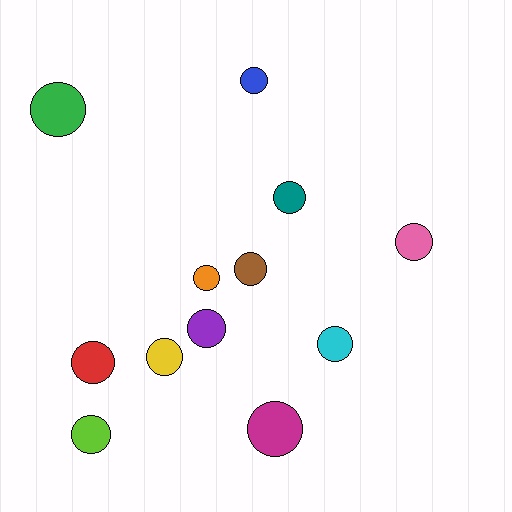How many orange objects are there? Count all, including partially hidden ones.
There is 1 orange object.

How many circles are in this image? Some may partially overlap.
There are 12 circles.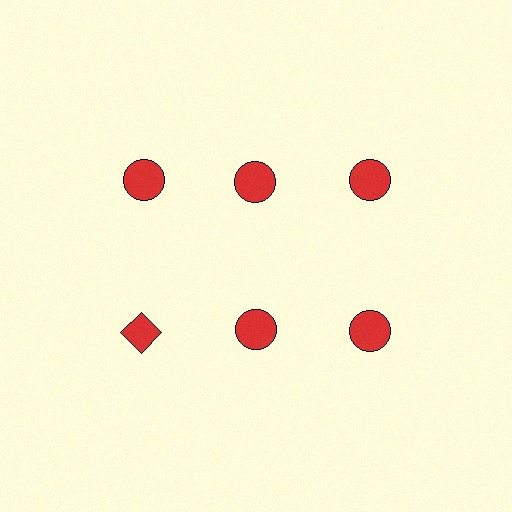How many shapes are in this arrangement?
There are 6 shapes arranged in a grid pattern.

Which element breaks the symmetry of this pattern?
The red diamond in the second row, leftmost column breaks the symmetry. All other shapes are red circles.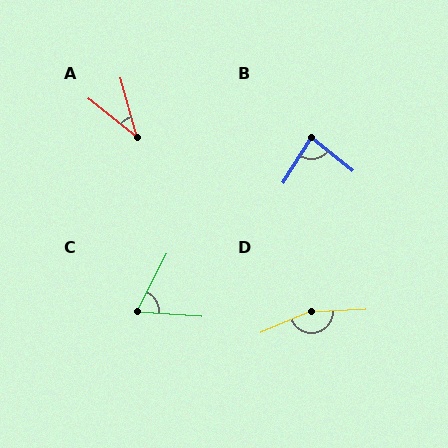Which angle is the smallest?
A, at approximately 36 degrees.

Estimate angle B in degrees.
Approximately 84 degrees.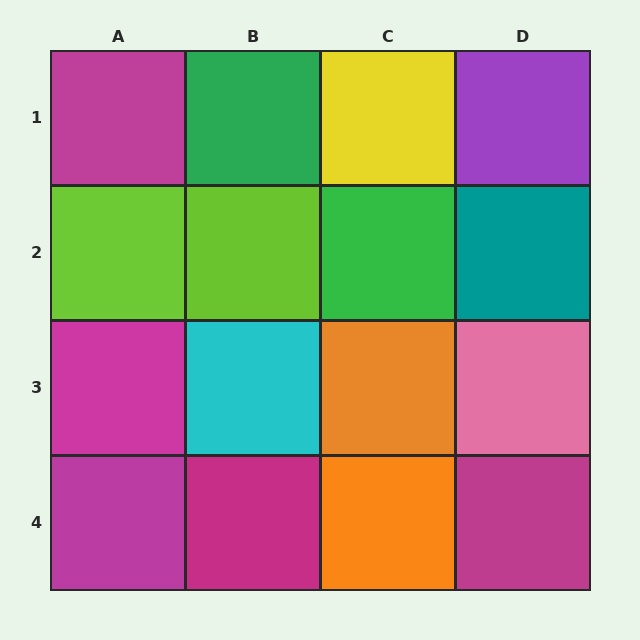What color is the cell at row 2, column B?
Lime.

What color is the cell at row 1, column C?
Yellow.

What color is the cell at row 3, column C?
Orange.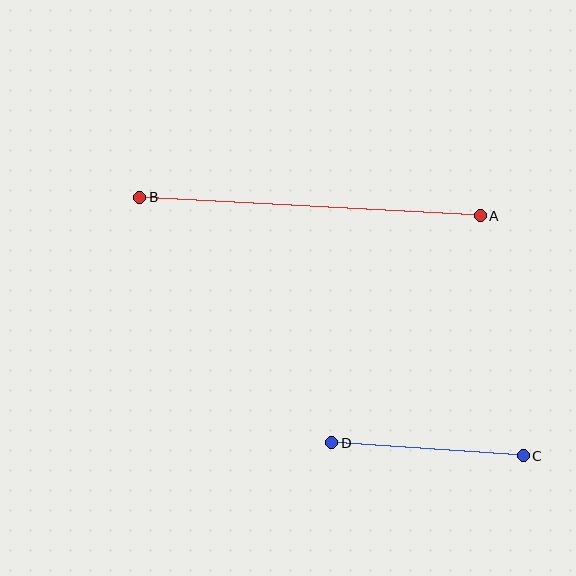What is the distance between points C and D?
The distance is approximately 192 pixels.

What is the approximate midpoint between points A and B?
The midpoint is at approximately (310, 207) pixels.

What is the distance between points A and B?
The distance is approximately 341 pixels.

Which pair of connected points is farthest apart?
Points A and B are farthest apart.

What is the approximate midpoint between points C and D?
The midpoint is at approximately (427, 449) pixels.